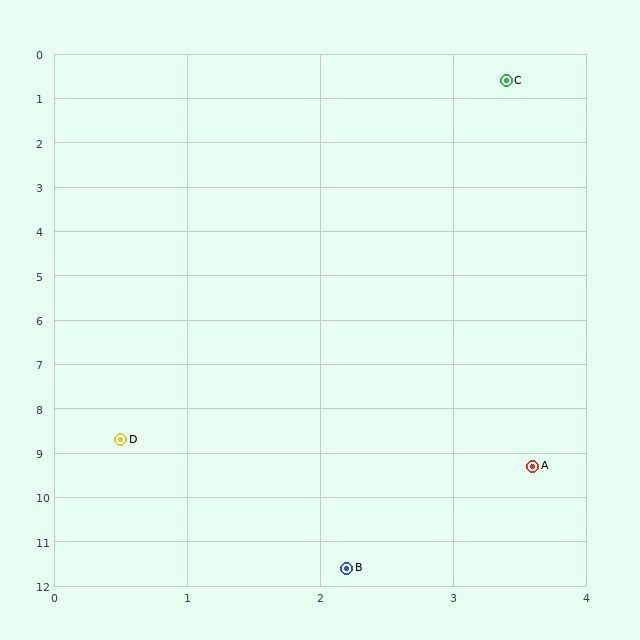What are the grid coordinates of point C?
Point C is at approximately (3.4, 0.6).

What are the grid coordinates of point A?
Point A is at approximately (3.6, 9.3).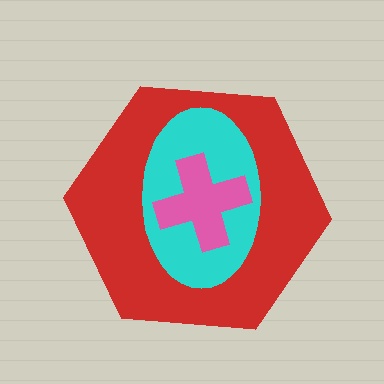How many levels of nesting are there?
3.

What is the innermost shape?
The pink cross.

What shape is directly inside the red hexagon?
The cyan ellipse.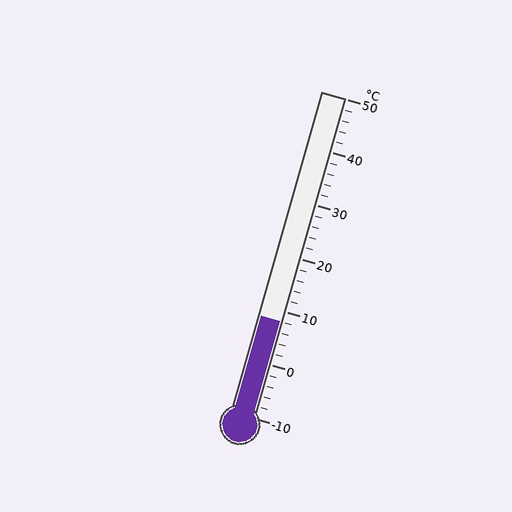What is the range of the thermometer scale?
The thermometer scale ranges from -10°C to 50°C.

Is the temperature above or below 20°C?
The temperature is below 20°C.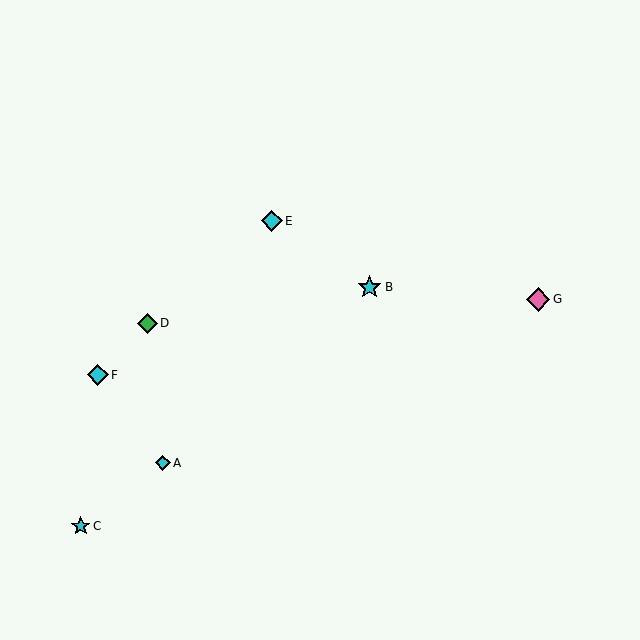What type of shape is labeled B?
Shape B is a cyan star.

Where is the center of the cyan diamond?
The center of the cyan diamond is at (272, 221).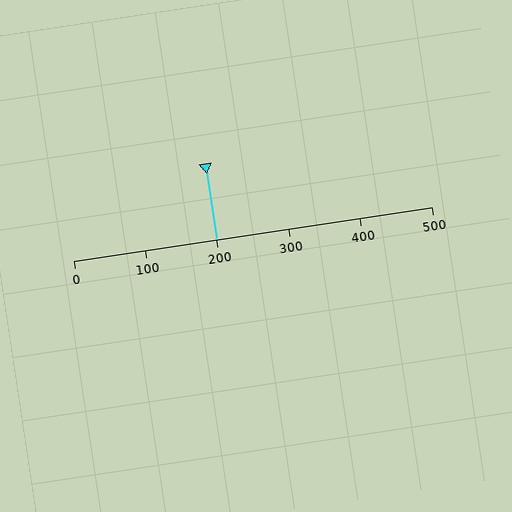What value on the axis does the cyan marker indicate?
The marker indicates approximately 200.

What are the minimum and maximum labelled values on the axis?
The axis runs from 0 to 500.